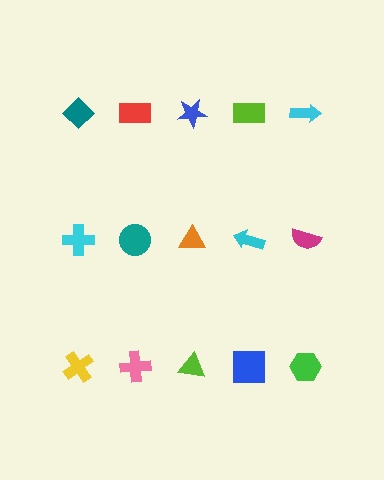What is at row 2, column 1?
A cyan cross.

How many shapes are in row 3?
5 shapes.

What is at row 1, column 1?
A teal diamond.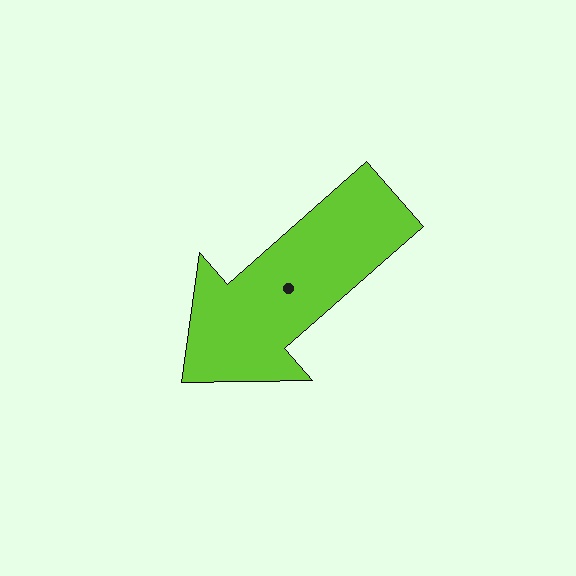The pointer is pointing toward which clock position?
Roughly 8 o'clock.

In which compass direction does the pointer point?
Southwest.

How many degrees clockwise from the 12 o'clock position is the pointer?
Approximately 229 degrees.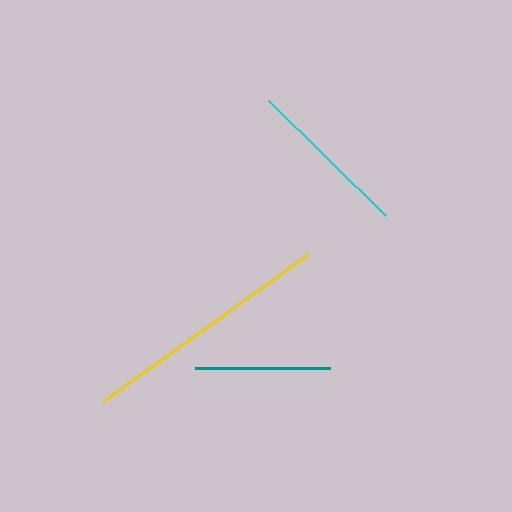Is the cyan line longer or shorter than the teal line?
The cyan line is longer than the teal line.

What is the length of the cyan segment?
The cyan segment is approximately 165 pixels long.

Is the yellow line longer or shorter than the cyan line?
The yellow line is longer than the cyan line.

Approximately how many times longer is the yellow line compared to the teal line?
The yellow line is approximately 1.9 times the length of the teal line.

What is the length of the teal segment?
The teal segment is approximately 135 pixels long.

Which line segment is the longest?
The yellow line is the longest at approximately 252 pixels.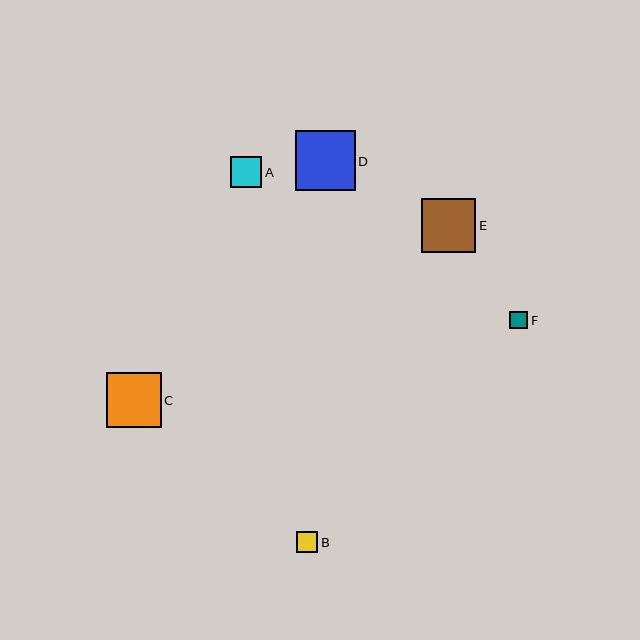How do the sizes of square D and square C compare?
Square D and square C are approximately the same size.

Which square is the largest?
Square D is the largest with a size of approximately 59 pixels.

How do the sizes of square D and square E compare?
Square D and square E are approximately the same size.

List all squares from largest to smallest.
From largest to smallest: D, C, E, A, B, F.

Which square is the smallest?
Square F is the smallest with a size of approximately 18 pixels.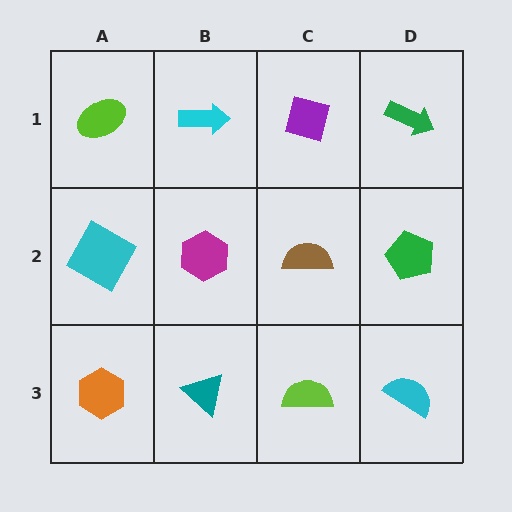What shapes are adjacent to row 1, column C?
A brown semicircle (row 2, column C), a cyan arrow (row 1, column B), a green arrow (row 1, column D).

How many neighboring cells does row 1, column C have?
3.